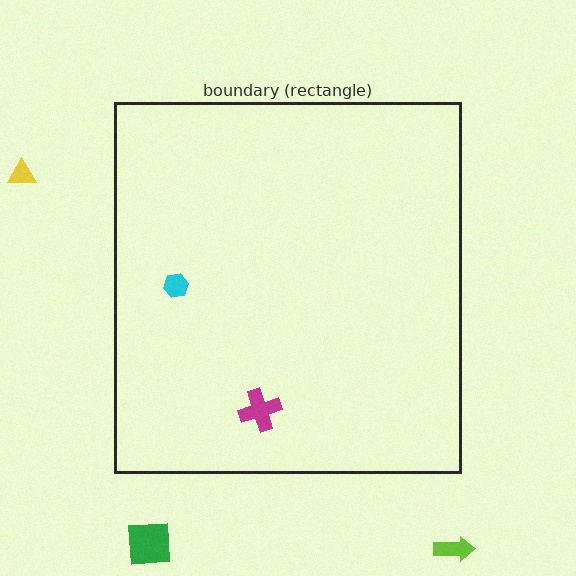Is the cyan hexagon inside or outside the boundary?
Inside.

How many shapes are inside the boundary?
2 inside, 3 outside.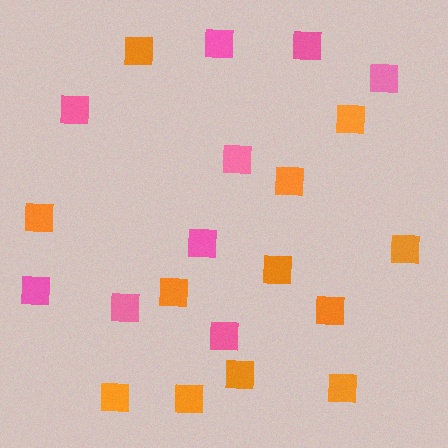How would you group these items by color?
There are 2 groups: one group of pink squares (9) and one group of orange squares (12).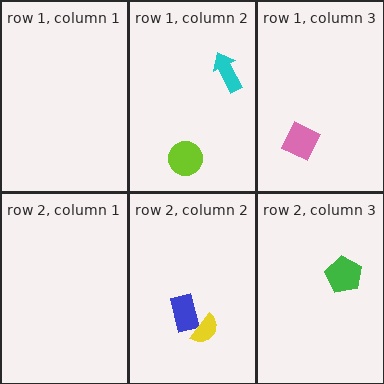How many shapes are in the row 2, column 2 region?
2.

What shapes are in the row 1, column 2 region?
The cyan arrow, the lime circle.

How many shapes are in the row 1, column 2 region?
2.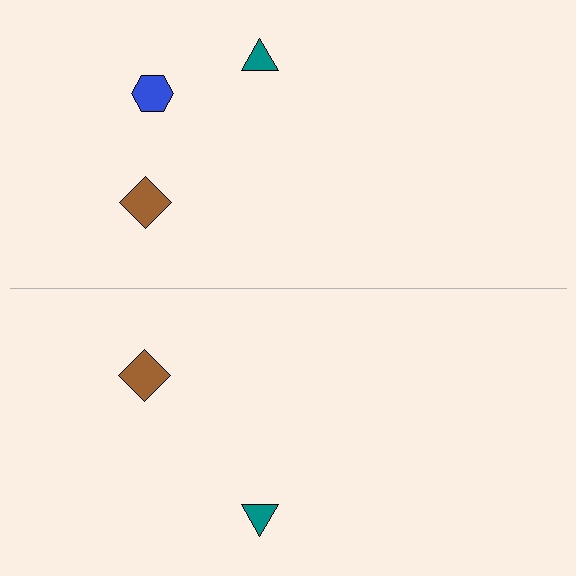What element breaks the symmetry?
A blue hexagon is missing from the bottom side.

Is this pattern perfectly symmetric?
No, the pattern is not perfectly symmetric. A blue hexagon is missing from the bottom side.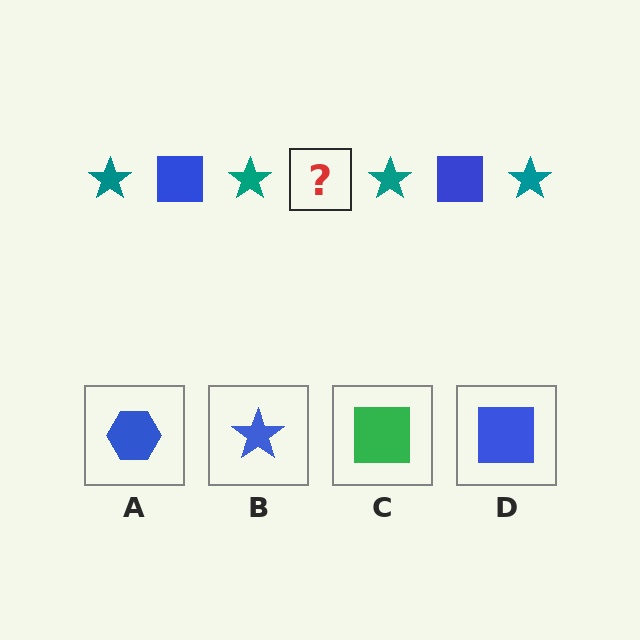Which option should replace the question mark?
Option D.